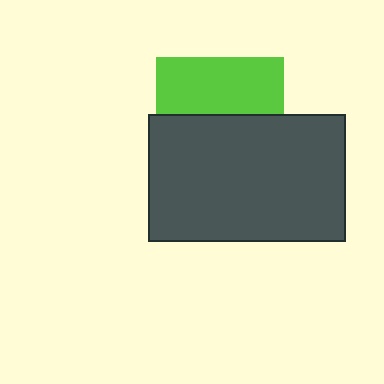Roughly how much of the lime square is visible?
A small part of it is visible (roughly 44%).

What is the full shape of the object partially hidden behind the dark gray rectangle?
The partially hidden object is a lime square.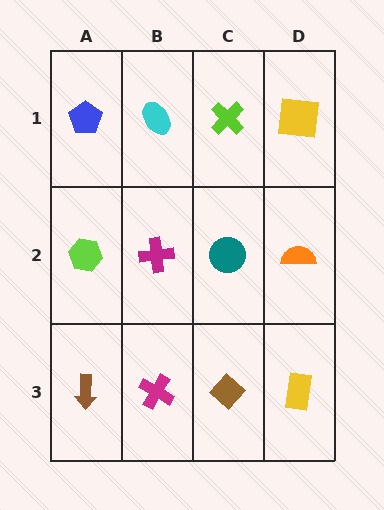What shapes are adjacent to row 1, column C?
A teal circle (row 2, column C), a cyan ellipse (row 1, column B), a yellow square (row 1, column D).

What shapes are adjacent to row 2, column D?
A yellow square (row 1, column D), a yellow rectangle (row 3, column D), a teal circle (row 2, column C).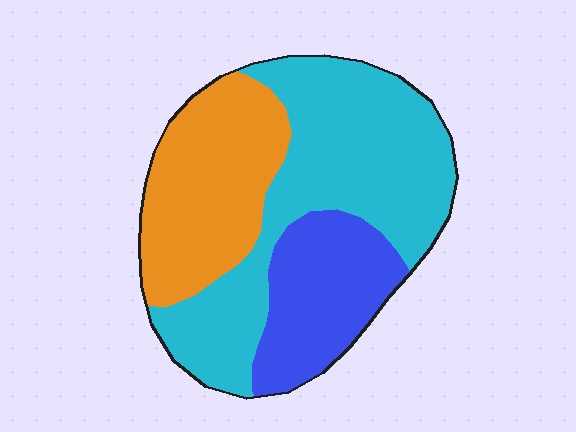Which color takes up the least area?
Blue, at roughly 20%.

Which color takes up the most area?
Cyan, at roughly 50%.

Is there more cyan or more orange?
Cyan.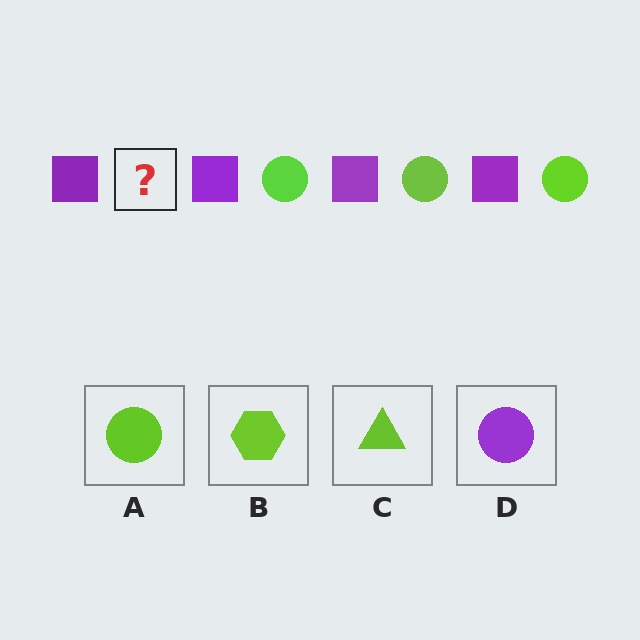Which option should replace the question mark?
Option A.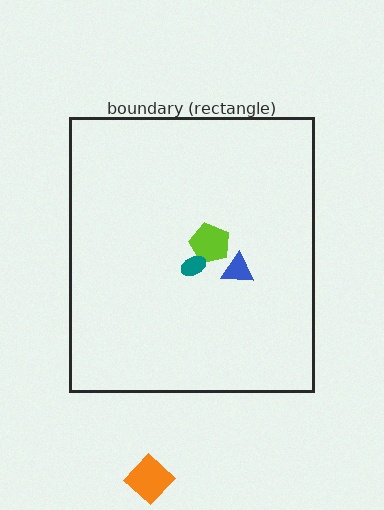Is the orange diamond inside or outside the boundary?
Outside.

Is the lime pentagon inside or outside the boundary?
Inside.